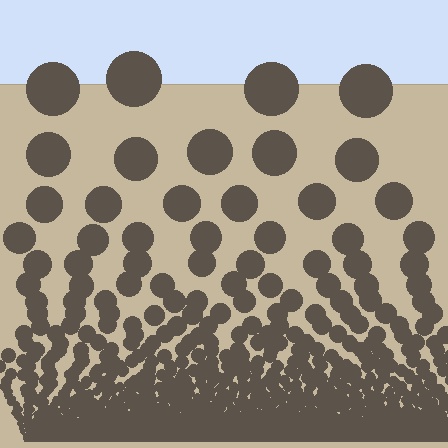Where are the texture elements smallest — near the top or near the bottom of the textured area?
Near the bottom.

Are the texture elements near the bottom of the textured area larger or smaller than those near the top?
Smaller. The gradient is inverted — elements near the bottom are smaller and denser.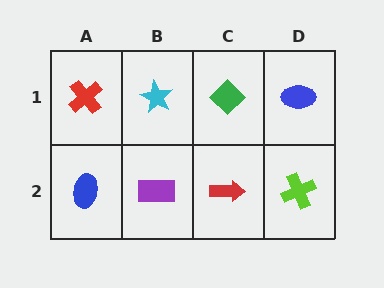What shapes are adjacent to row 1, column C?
A red arrow (row 2, column C), a cyan star (row 1, column B), a blue ellipse (row 1, column D).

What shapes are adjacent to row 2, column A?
A red cross (row 1, column A), a purple rectangle (row 2, column B).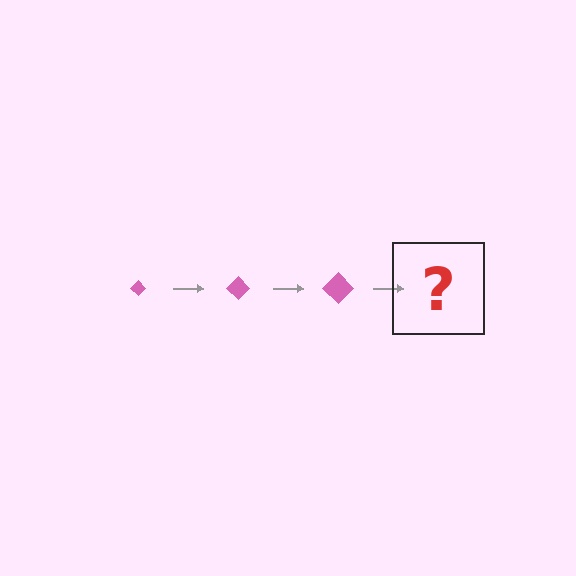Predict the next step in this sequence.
The next step is a pink diamond, larger than the previous one.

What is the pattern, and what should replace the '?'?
The pattern is that the diamond gets progressively larger each step. The '?' should be a pink diamond, larger than the previous one.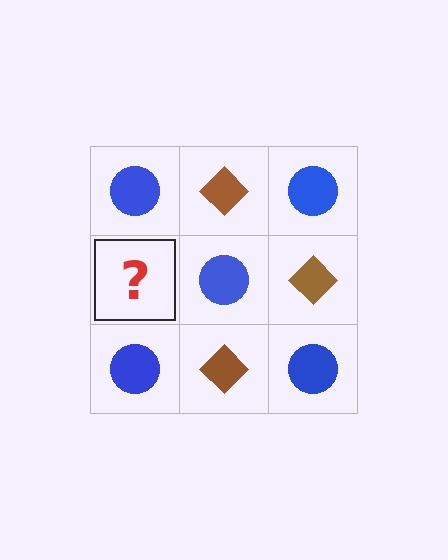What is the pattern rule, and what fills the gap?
The rule is that it alternates blue circle and brown diamond in a checkerboard pattern. The gap should be filled with a brown diamond.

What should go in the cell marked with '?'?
The missing cell should contain a brown diamond.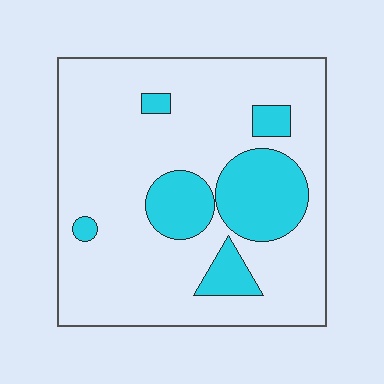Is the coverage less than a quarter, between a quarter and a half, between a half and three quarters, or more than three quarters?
Less than a quarter.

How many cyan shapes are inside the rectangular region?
6.